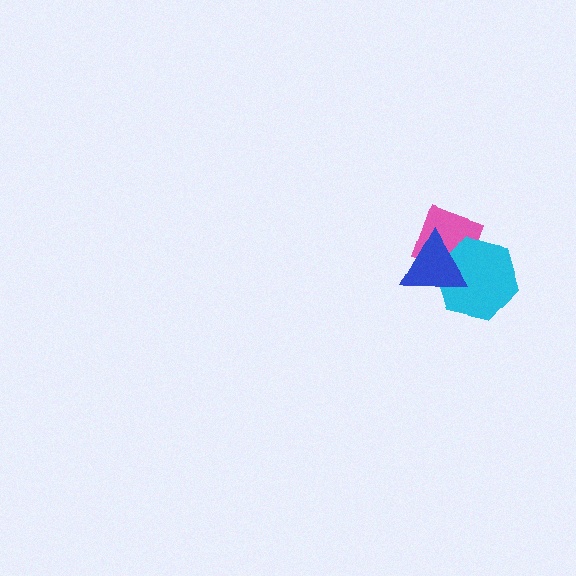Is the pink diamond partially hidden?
Yes, it is partially covered by another shape.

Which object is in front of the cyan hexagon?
The blue triangle is in front of the cyan hexagon.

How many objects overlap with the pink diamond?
2 objects overlap with the pink diamond.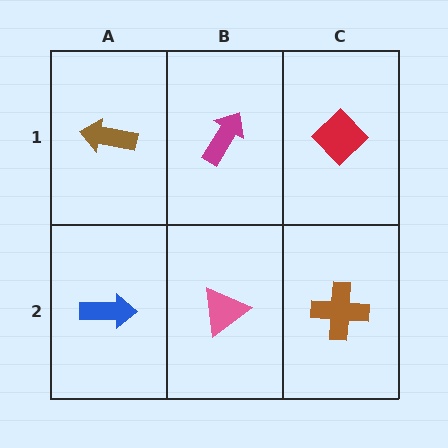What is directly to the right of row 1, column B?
A red diamond.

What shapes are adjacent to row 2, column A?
A brown arrow (row 1, column A), a pink triangle (row 2, column B).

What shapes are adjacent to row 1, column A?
A blue arrow (row 2, column A), a magenta arrow (row 1, column B).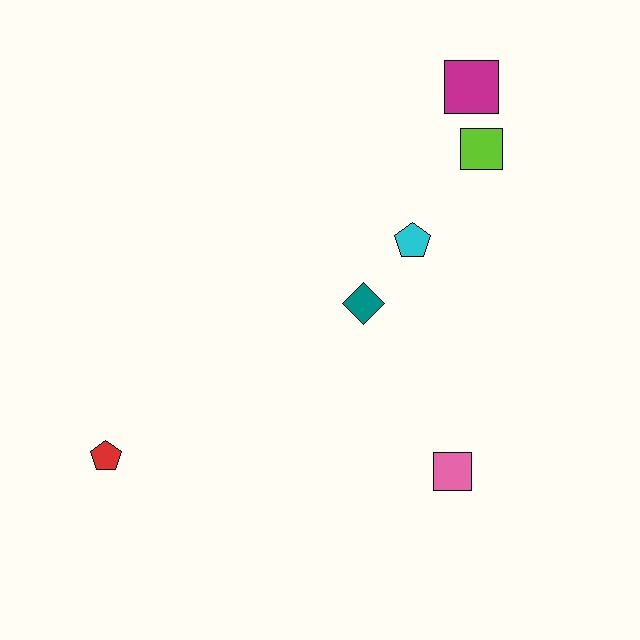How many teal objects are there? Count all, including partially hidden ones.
There is 1 teal object.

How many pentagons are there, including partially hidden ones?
There are 2 pentagons.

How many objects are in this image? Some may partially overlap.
There are 6 objects.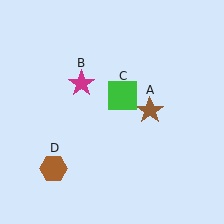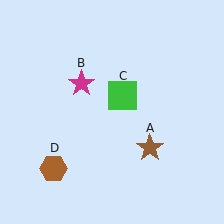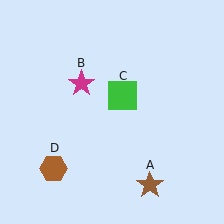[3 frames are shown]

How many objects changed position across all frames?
1 object changed position: brown star (object A).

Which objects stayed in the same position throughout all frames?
Magenta star (object B) and green square (object C) and brown hexagon (object D) remained stationary.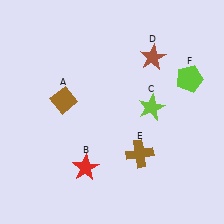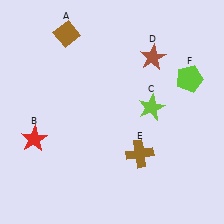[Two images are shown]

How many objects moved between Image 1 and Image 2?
2 objects moved between the two images.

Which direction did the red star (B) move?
The red star (B) moved left.